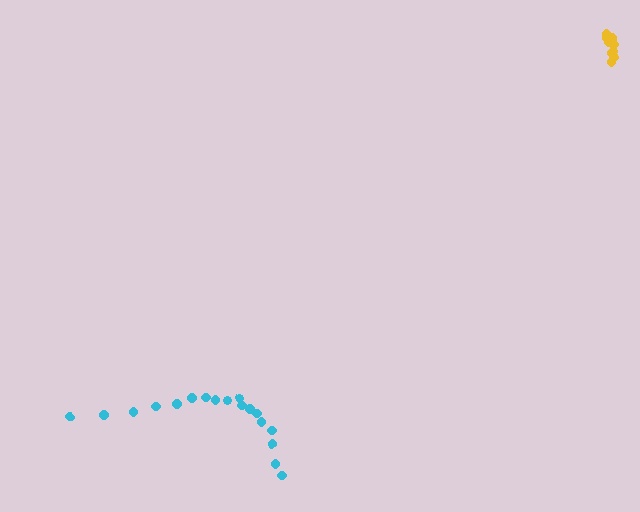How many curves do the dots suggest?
There are 2 distinct paths.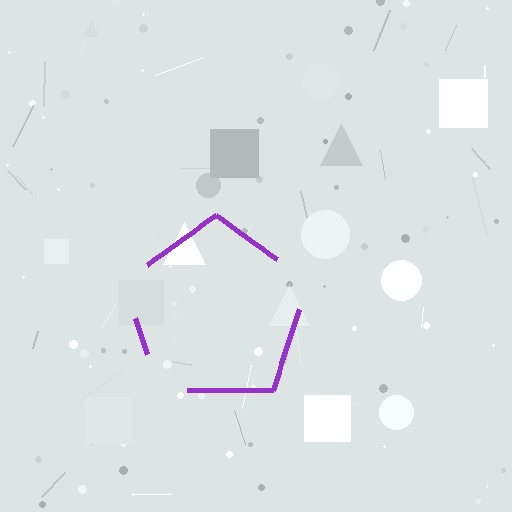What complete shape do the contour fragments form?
The contour fragments form a pentagon.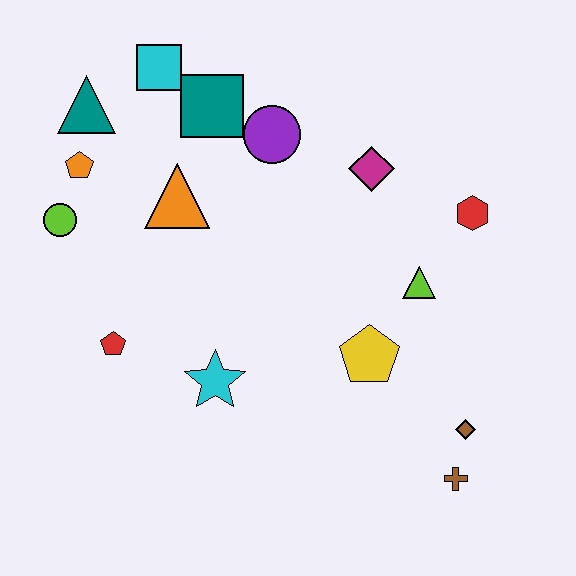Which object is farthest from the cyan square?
The brown cross is farthest from the cyan square.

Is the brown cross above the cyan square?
No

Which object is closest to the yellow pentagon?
The lime triangle is closest to the yellow pentagon.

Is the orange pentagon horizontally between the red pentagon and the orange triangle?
No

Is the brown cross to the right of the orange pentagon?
Yes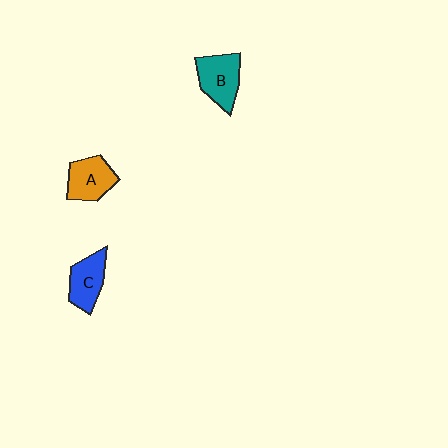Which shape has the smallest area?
Shape C (blue).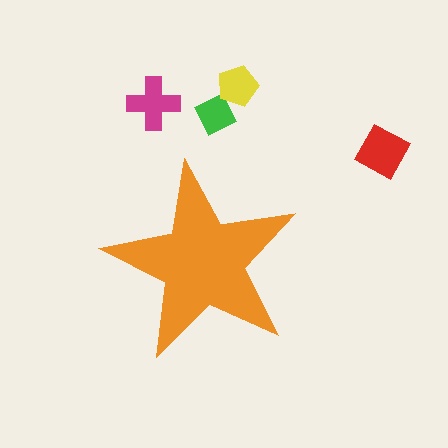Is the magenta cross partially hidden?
No, the magenta cross is fully visible.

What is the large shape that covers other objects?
An orange star.